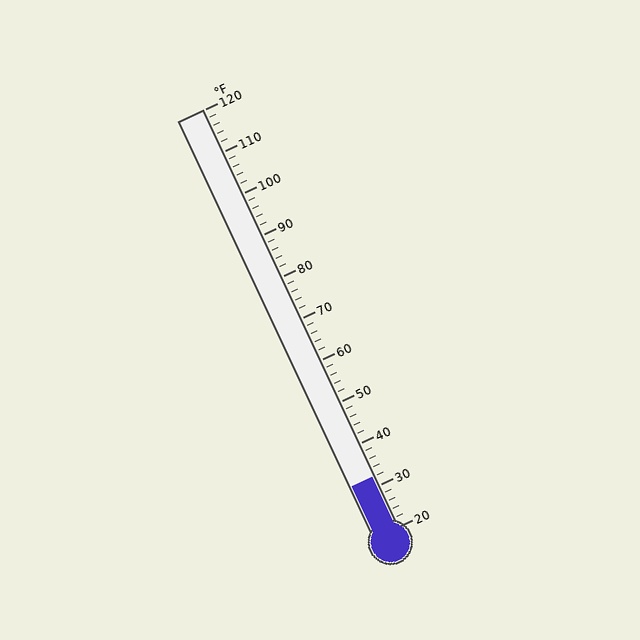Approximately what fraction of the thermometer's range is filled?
The thermometer is filled to approximately 10% of its range.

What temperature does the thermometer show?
The thermometer shows approximately 32°F.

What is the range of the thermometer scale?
The thermometer scale ranges from 20°F to 120°F.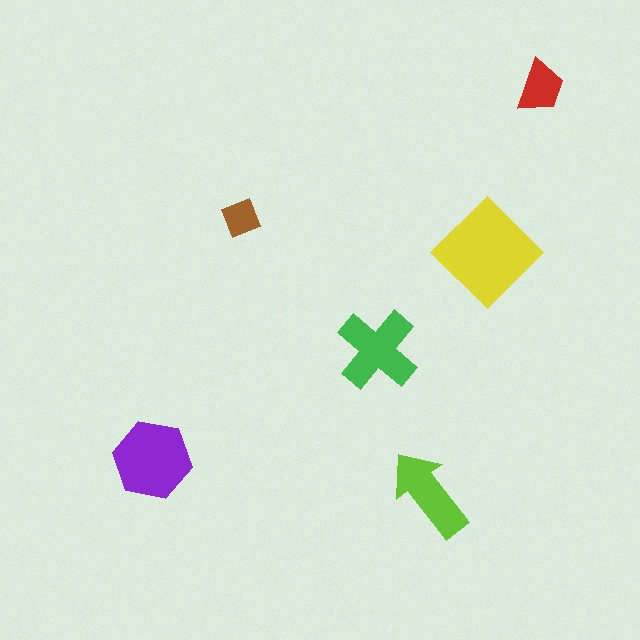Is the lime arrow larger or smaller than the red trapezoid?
Larger.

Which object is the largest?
The yellow diamond.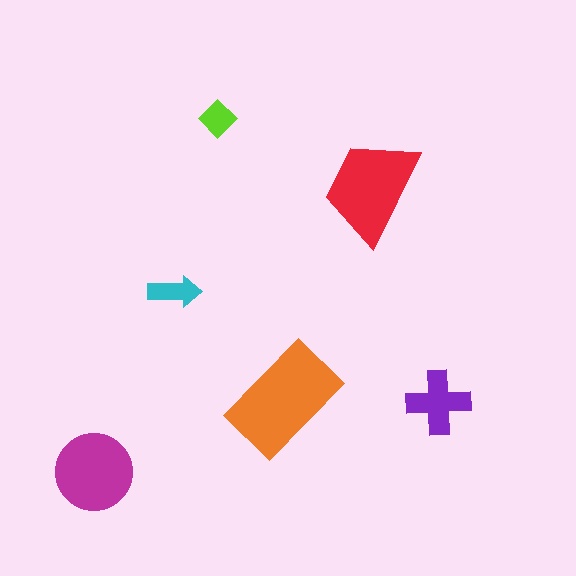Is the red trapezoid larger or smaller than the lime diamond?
Larger.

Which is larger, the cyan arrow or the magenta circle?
The magenta circle.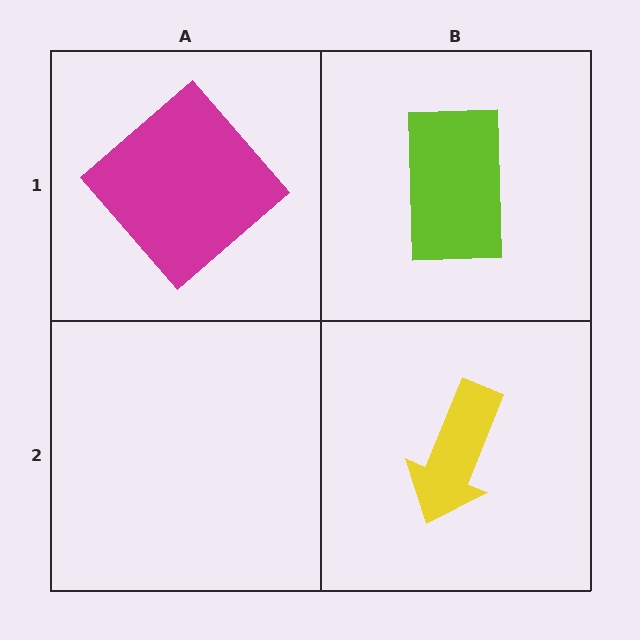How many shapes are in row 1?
2 shapes.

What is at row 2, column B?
A yellow arrow.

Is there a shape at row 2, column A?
No, that cell is empty.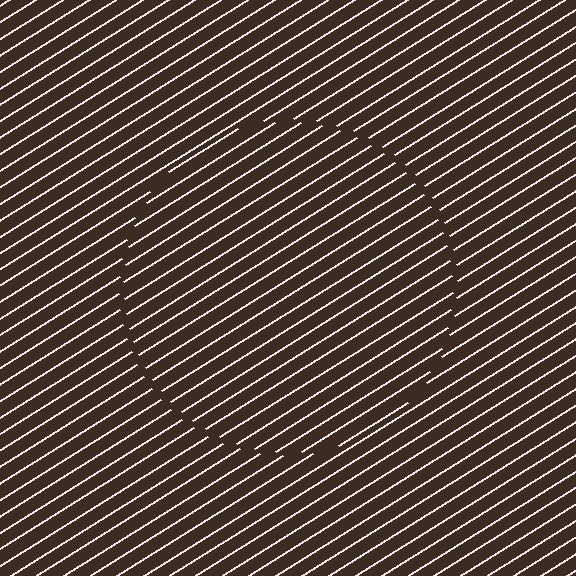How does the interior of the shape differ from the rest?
The interior of the shape contains the same grating, shifted by half a period — the contour is defined by the phase discontinuity where line-ends from the inner and outer gratings abut.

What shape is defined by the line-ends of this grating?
An illusory circle. The interior of the shape contains the same grating, shifted by half a period — the contour is defined by the phase discontinuity where line-ends from the inner and outer gratings abut.